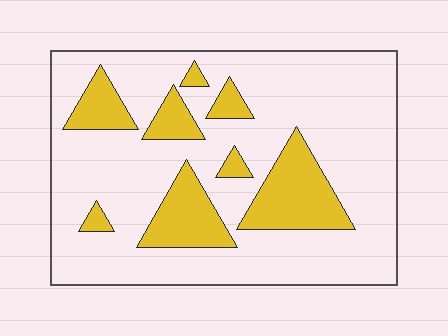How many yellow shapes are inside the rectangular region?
8.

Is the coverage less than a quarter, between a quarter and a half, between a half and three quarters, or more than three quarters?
Less than a quarter.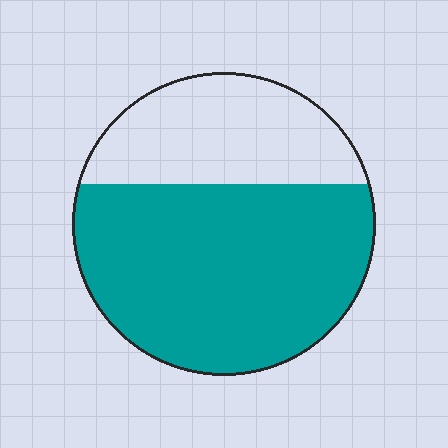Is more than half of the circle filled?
Yes.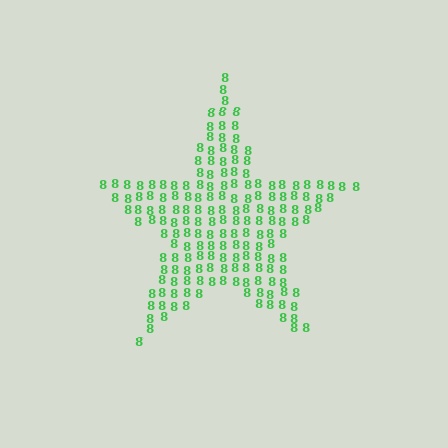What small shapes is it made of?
It is made of small digit 8's.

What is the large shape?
The large shape is a star.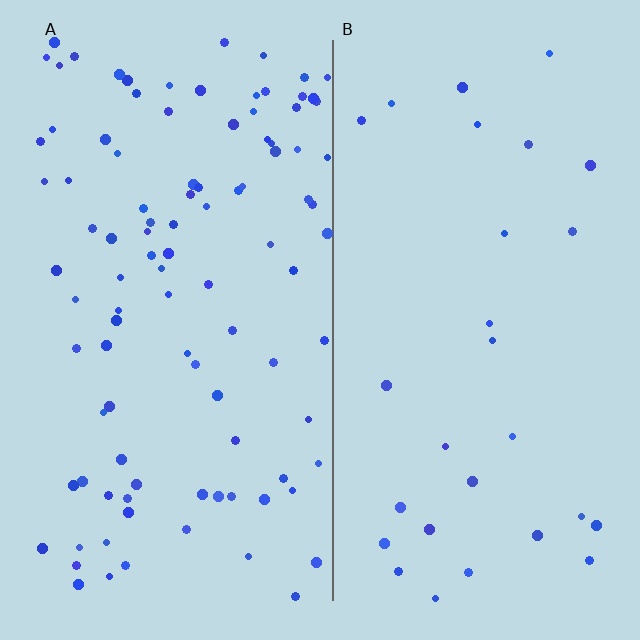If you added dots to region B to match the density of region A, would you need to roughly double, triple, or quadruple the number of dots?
Approximately quadruple.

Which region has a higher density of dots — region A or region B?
A (the left).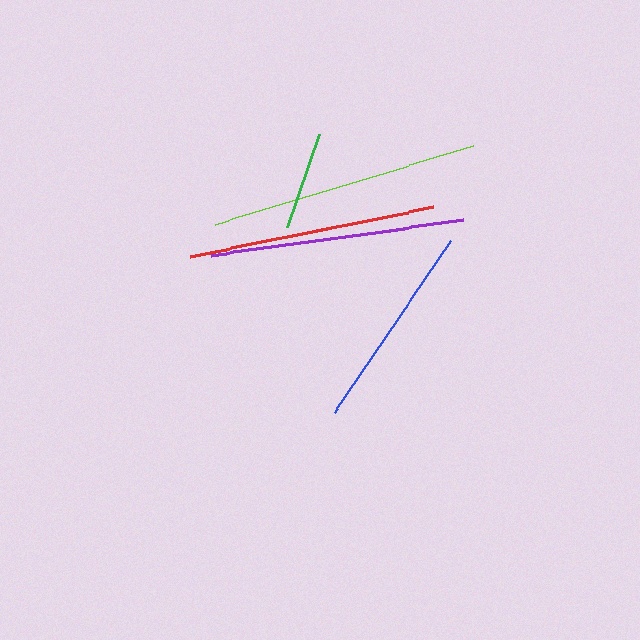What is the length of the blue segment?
The blue segment is approximately 207 pixels long.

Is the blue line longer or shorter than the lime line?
The lime line is longer than the blue line.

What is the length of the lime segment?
The lime segment is approximately 268 pixels long.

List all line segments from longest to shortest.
From longest to shortest: lime, purple, red, blue, green.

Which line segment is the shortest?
The green line is the shortest at approximately 99 pixels.